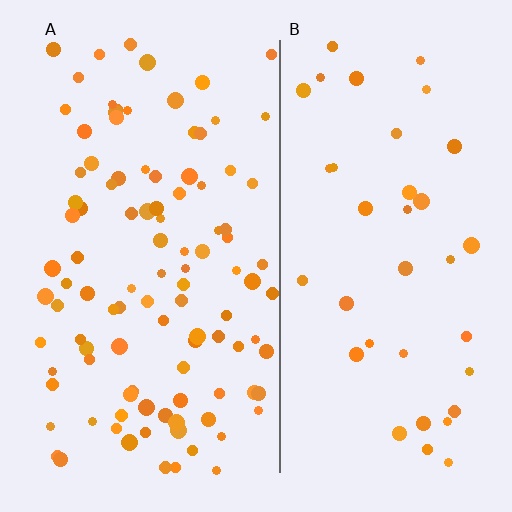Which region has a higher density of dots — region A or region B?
A (the left).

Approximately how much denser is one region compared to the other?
Approximately 2.7× — region A over region B.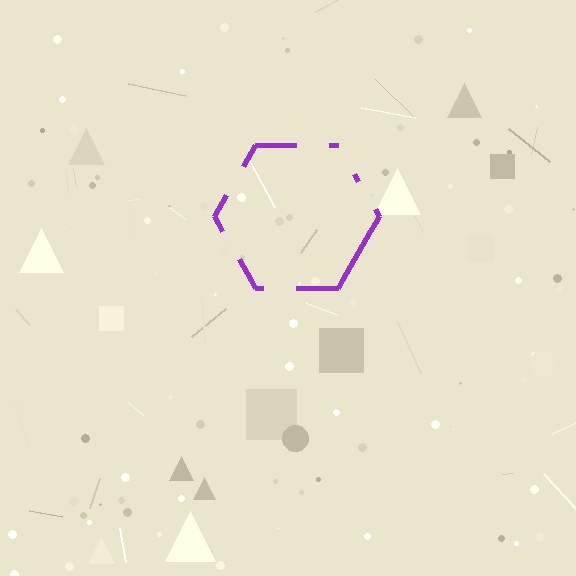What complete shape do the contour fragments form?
The contour fragments form a hexagon.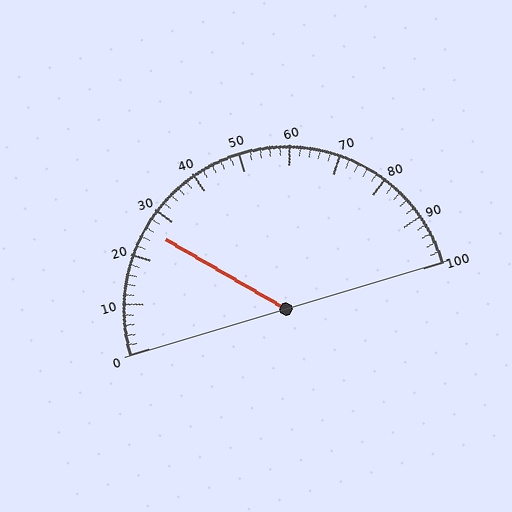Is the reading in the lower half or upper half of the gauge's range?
The reading is in the lower half of the range (0 to 100).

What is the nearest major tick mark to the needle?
The nearest major tick mark is 30.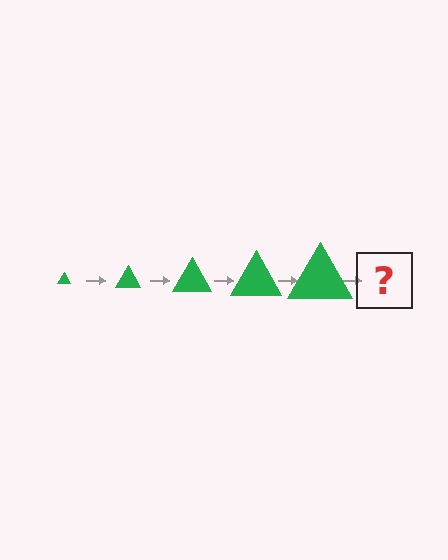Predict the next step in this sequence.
The next step is a green triangle, larger than the previous one.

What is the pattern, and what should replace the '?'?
The pattern is that the triangle gets progressively larger each step. The '?' should be a green triangle, larger than the previous one.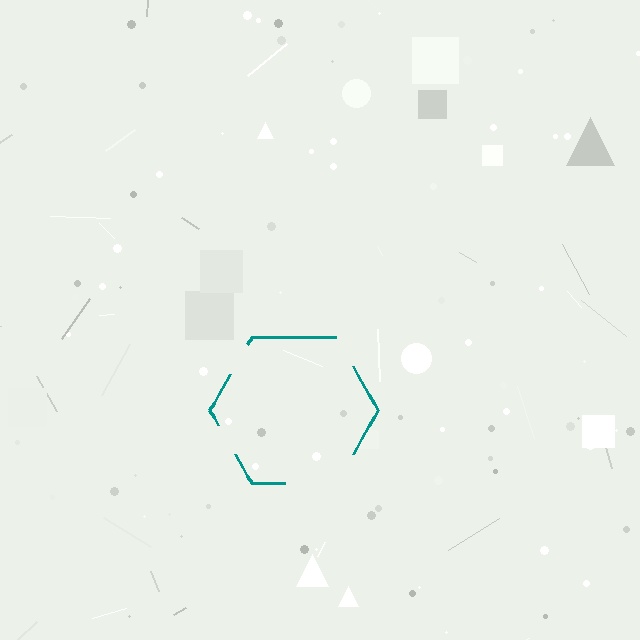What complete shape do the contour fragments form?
The contour fragments form a hexagon.